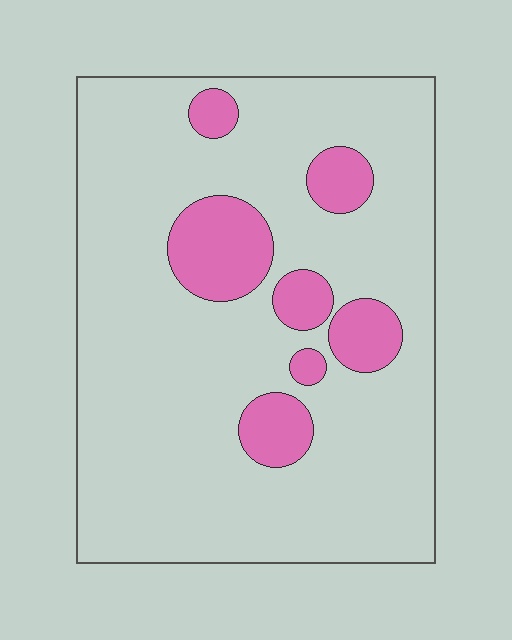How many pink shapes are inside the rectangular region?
7.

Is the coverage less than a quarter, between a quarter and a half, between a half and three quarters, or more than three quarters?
Less than a quarter.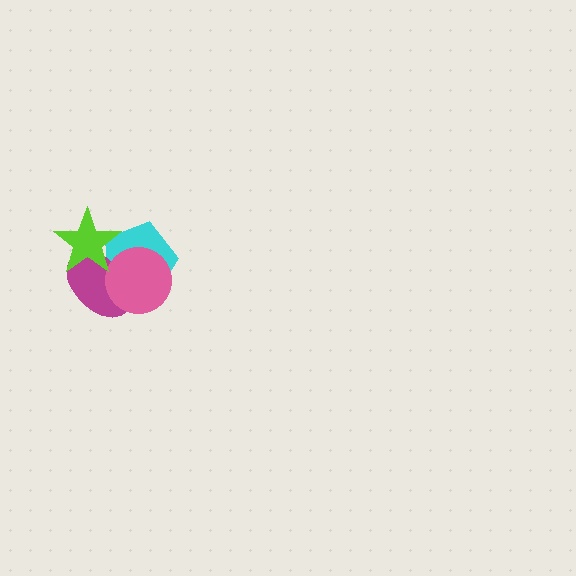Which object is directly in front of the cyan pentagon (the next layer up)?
The magenta ellipse is directly in front of the cyan pentagon.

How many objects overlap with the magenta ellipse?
3 objects overlap with the magenta ellipse.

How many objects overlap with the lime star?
2 objects overlap with the lime star.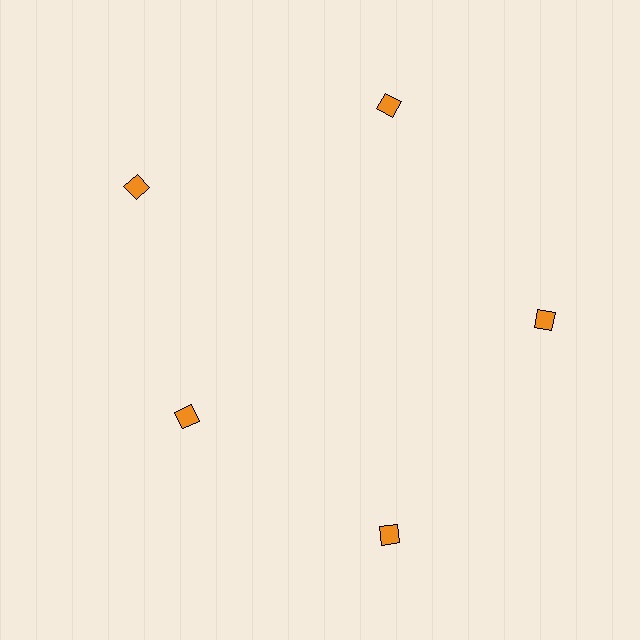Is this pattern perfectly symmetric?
No. The 5 orange diamonds are arranged in a ring, but one element near the 8 o'clock position is pulled inward toward the center, breaking the 5-fold rotational symmetry.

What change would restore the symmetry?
The symmetry would be restored by moving it outward, back onto the ring so that all 5 diamonds sit at equal angles and equal distance from the center.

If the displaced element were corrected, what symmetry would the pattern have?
It would have 5-fold rotational symmetry — the pattern would map onto itself every 72 degrees.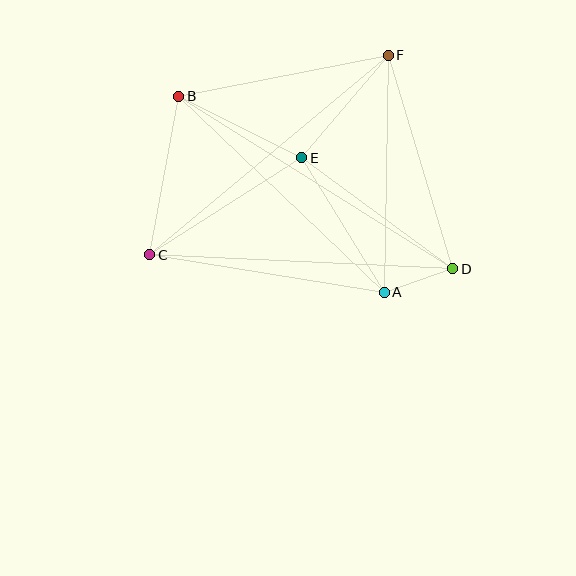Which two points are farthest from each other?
Points B and D are farthest from each other.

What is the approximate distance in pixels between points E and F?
The distance between E and F is approximately 134 pixels.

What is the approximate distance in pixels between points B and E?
The distance between B and E is approximately 138 pixels.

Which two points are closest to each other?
Points A and D are closest to each other.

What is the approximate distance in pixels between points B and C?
The distance between B and C is approximately 161 pixels.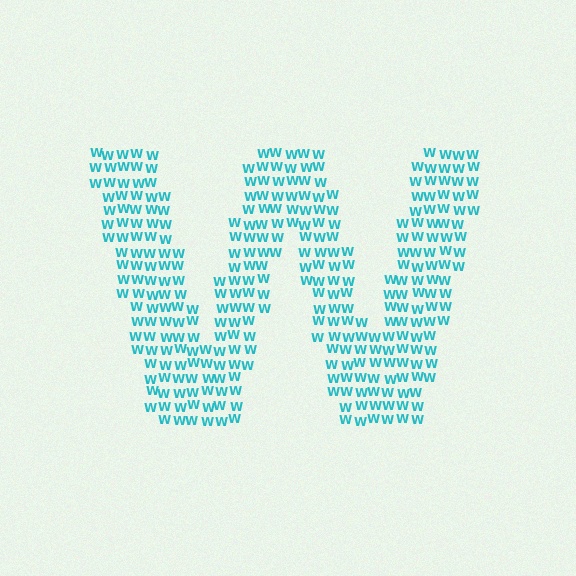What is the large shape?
The large shape is the letter W.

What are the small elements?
The small elements are letter W's.